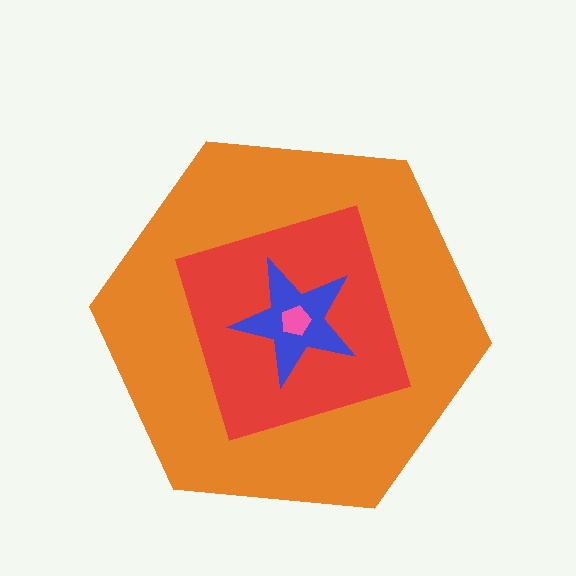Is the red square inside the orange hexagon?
Yes.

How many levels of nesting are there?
4.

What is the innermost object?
The pink pentagon.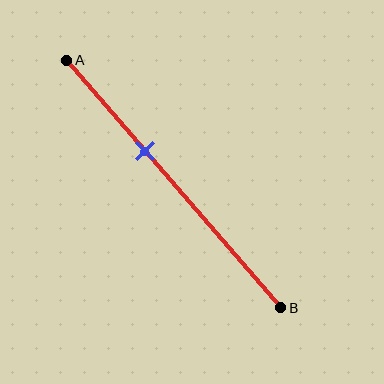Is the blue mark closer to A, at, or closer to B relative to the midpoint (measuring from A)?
The blue mark is closer to point A than the midpoint of segment AB.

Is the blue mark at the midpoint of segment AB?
No, the mark is at about 35% from A, not at the 50% midpoint.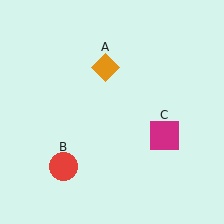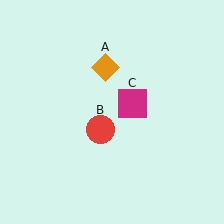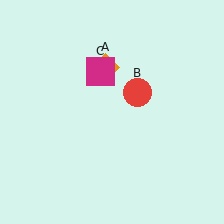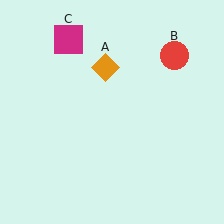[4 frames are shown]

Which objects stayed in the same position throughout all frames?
Orange diamond (object A) remained stationary.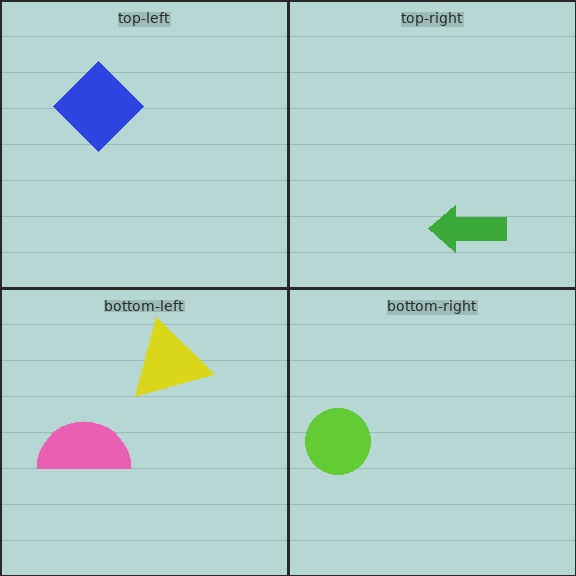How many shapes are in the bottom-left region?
2.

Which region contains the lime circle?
The bottom-right region.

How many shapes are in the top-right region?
1.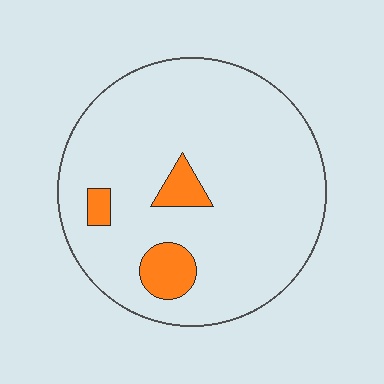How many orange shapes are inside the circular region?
3.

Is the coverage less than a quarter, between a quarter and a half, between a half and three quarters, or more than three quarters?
Less than a quarter.